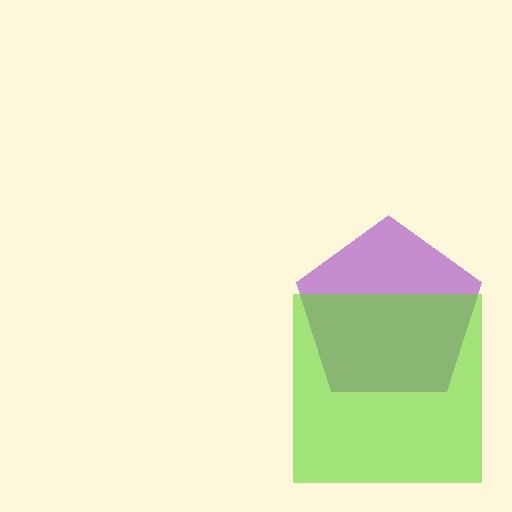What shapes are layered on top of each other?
The layered shapes are: a purple pentagon, a lime square.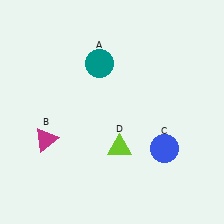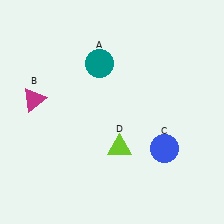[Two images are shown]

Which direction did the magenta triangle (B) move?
The magenta triangle (B) moved up.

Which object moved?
The magenta triangle (B) moved up.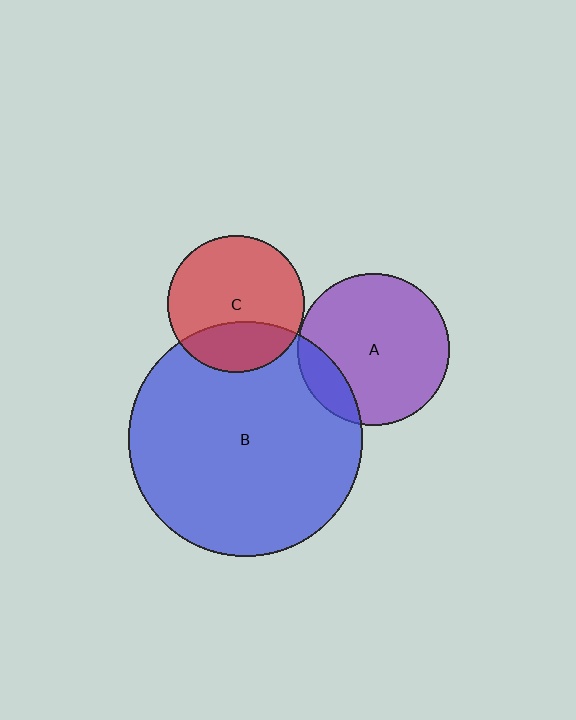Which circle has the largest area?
Circle B (blue).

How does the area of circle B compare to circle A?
Approximately 2.4 times.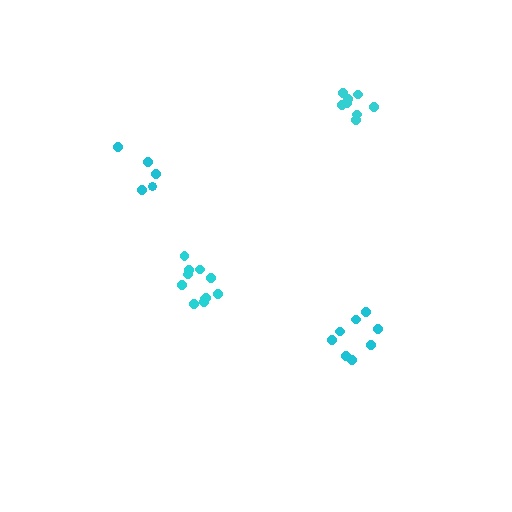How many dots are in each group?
Group 1: 11 dots, Group 2: 8 dots, Group 3: 5 dots, Group 4: 8 dots (32 total).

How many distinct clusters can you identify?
There are 4 distinct clusters.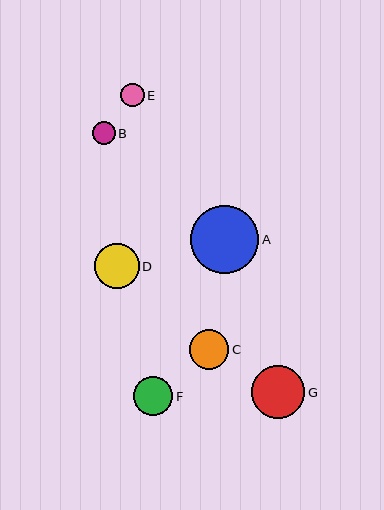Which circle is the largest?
Circle A is the largest with a size of approximately 68 pixels.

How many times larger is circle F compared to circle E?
Circle F is approximately 1.7 times the size of circle E.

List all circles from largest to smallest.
From largest to smallest: A, G, D, C, F, E, B.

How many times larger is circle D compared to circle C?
Circle D is approximately 1.1 times the size of circle C.